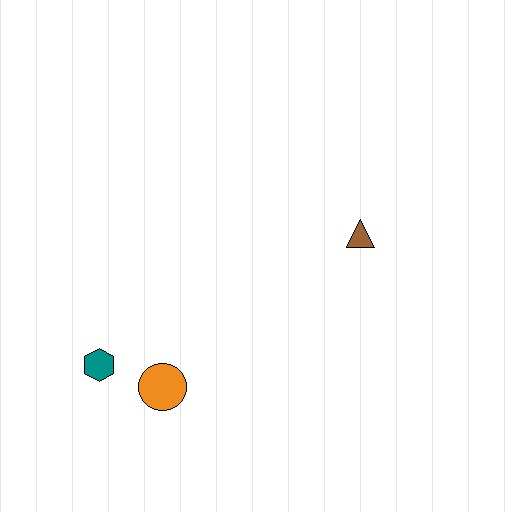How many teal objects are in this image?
There is 1 teal object.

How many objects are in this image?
There are 3 objects.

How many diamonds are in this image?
There are no diamonds.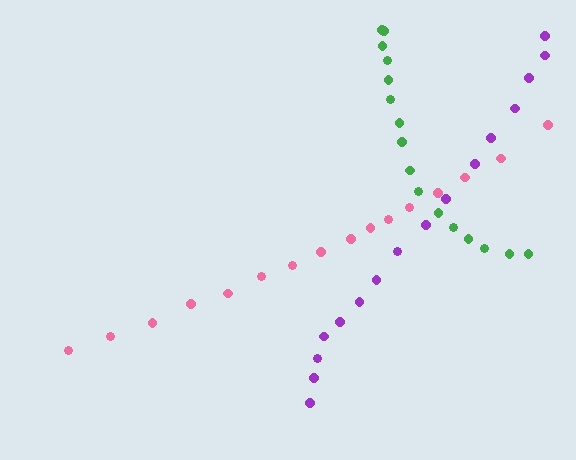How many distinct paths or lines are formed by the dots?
There are 3 distinct paths.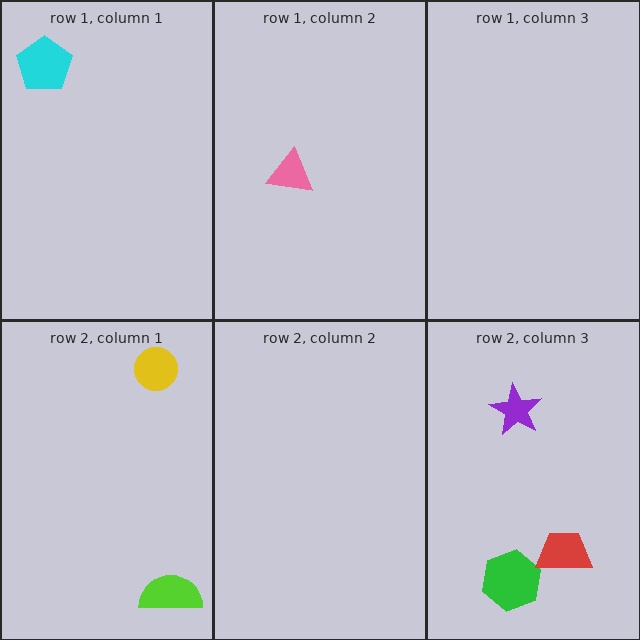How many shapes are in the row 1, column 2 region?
1.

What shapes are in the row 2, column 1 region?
The yellow circle, the lime semicircle.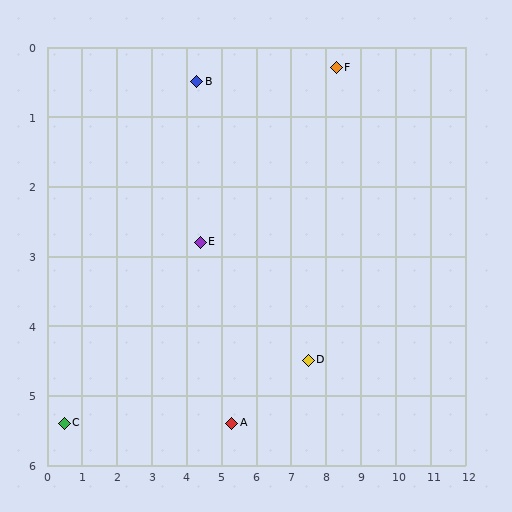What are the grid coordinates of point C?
Point C is at approximately (0.5, 5.4).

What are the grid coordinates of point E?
Point E is at approximately (4.4, 2.8).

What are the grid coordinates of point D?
Point D is at approximately (7.5, 4.5).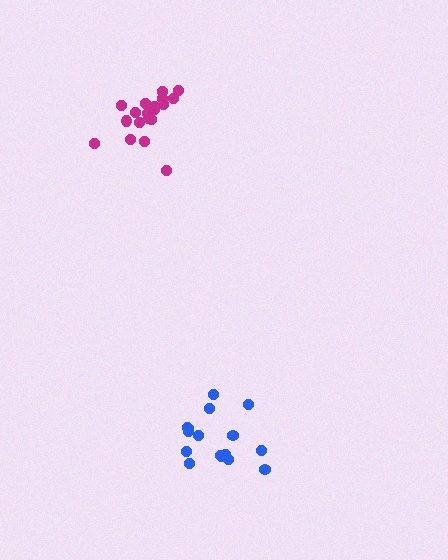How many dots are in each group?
Group 1: 19 dots, Group 2: 16 dots (35 total).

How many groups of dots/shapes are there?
There are 2 groups.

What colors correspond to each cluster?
The clusters are colored: magenta, blue.